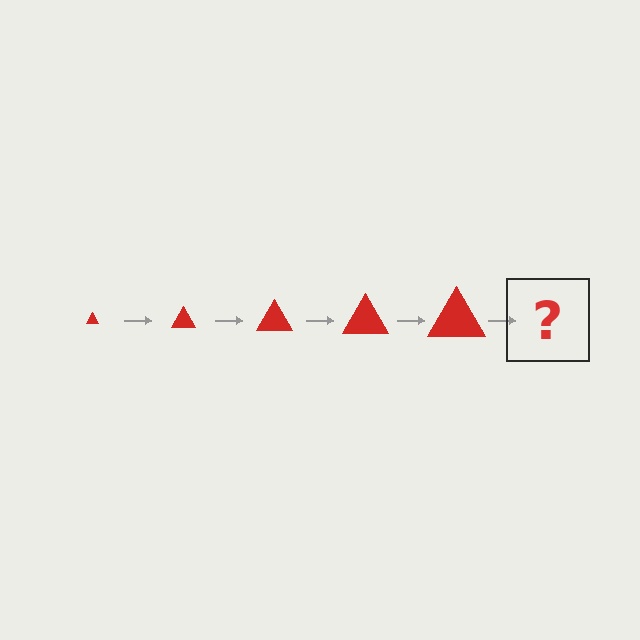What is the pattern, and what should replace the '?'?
The pattern is that the triangle gets progressively larger each step. The '?' should be a red triangle, larger than the previous one.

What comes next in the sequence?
The next element should be a red triangle, larger than the previous one.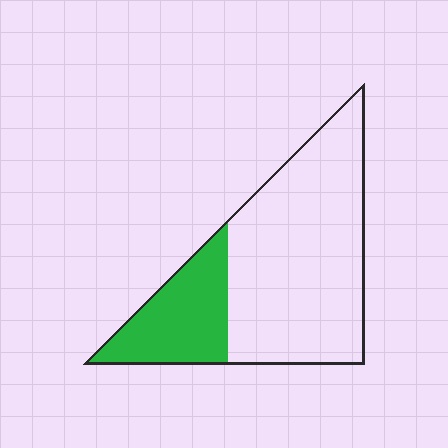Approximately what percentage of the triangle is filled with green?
Approximately 25%.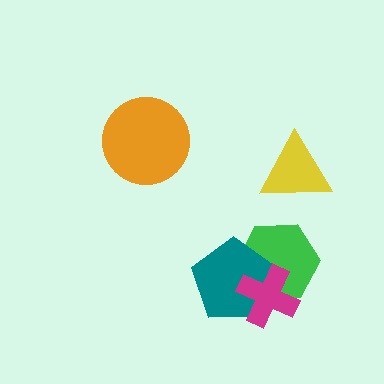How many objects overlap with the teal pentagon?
2 objects overlap with the teal pentagon.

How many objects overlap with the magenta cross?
2 objects overlap with the magenta cross.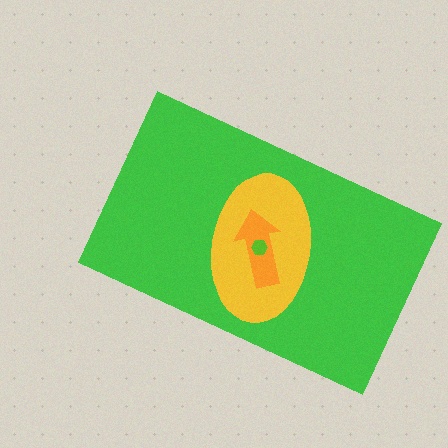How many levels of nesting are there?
4.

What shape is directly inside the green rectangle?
The yellow ellipse.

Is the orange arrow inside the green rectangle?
Yes.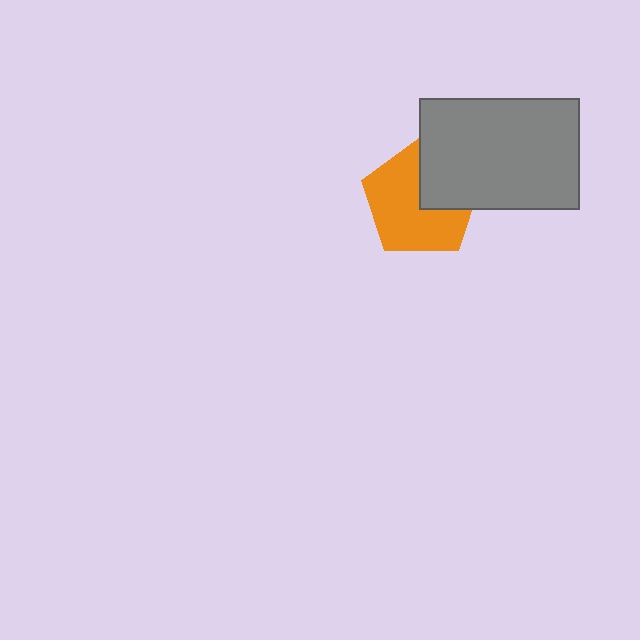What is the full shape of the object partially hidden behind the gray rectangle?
The partially hidden object is an orange pentagon.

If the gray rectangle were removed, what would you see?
You would see the complete orange pentagon.